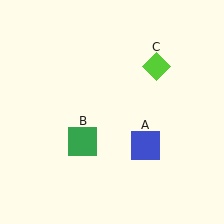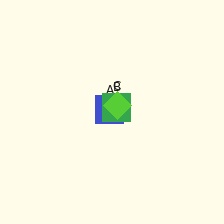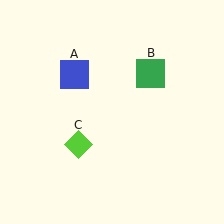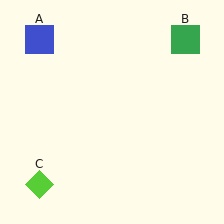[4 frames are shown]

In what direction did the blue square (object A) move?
The blue square (object A) moved up and to the left.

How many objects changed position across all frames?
3 objects changed position: blue square (object A), green square (object B), lime diamond (object C).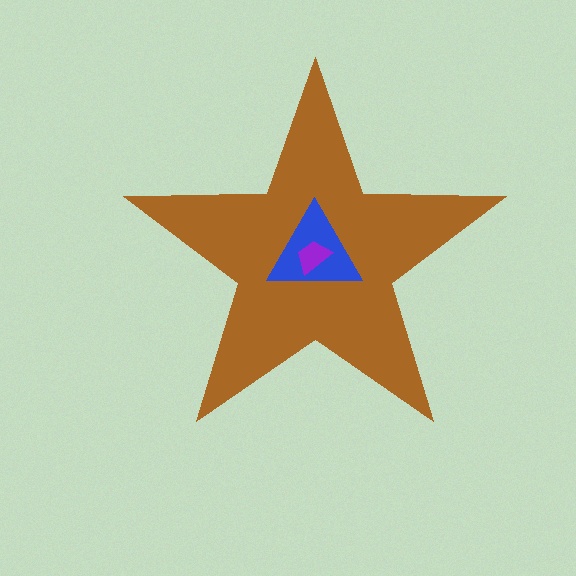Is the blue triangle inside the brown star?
Yes.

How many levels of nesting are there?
3.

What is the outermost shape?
The brown star.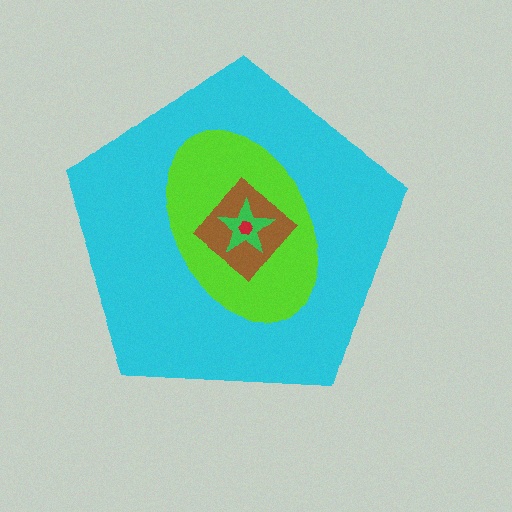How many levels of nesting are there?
5.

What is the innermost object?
The red hexagon.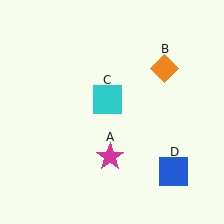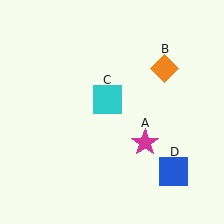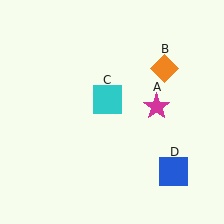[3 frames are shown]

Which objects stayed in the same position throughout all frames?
Orange diamond (object B) and cyan square (object C) and blue square (object D) remained stationary.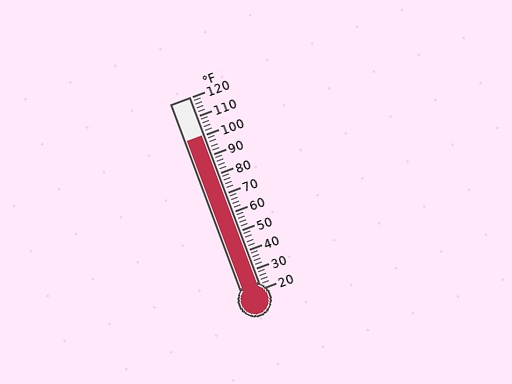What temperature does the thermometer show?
The thermometer shows approximately 100°F.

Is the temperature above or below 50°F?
The temperature is above 50°F.